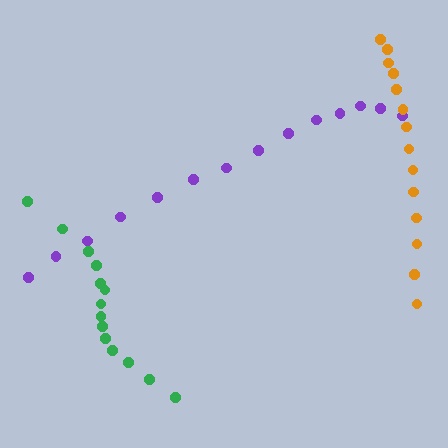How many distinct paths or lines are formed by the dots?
There are 3 distinct paths.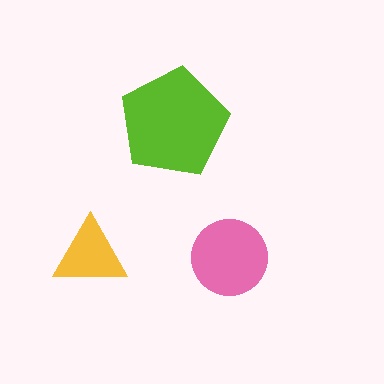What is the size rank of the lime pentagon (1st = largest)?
1st.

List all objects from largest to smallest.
The lime pentagon, the pink circle, the yellow triangle.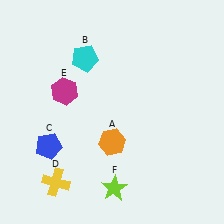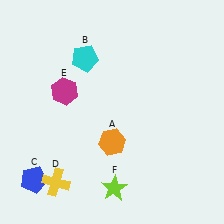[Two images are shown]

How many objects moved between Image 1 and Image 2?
1 object moved between the two images.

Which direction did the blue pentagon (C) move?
The blue pentagon (C) moved down.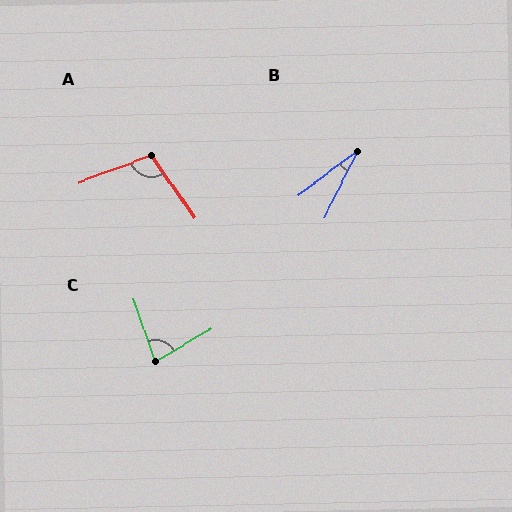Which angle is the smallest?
B, at approximately 27 degrees.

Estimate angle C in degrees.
Approximately 78 degrees.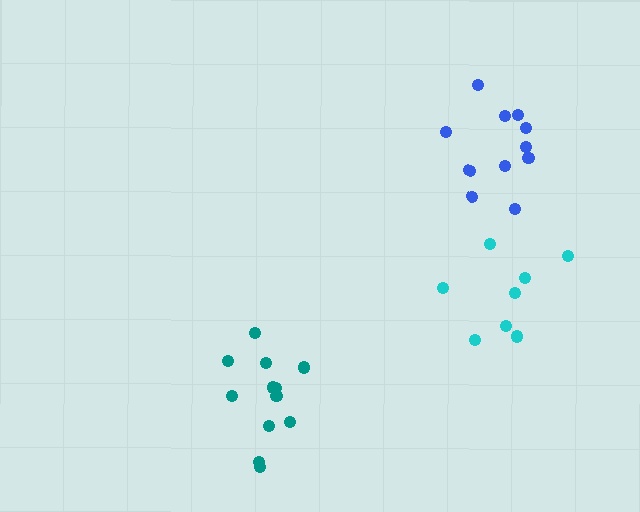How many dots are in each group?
Group 1: 12 dots, Group 2: 11 dots, Group 3: 8 dots (31 total).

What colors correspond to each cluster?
The clusters are colored: teal, blue, cyan.